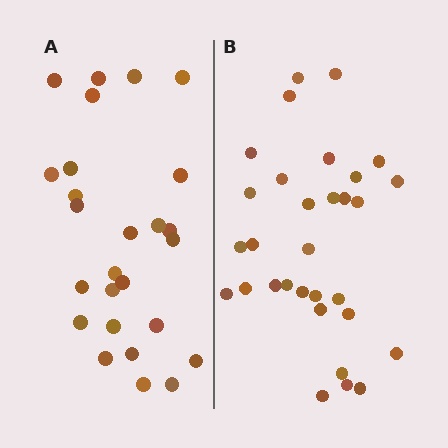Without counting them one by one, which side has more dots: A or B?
Region B (the right region) has more dots.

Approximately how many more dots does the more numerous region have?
Region B has about 5 more dots than region A.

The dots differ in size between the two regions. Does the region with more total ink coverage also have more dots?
No. Region A has more total ink coverage because its dots are larger, but region B actually contains more individual dots. Total area can be misleading — the number of items is what matters here.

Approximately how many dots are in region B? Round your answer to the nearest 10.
About 30 dots. (The exact count is 31, which rounds to 30.)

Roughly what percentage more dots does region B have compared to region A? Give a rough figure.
About 20% more.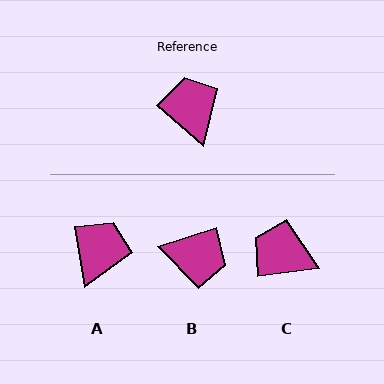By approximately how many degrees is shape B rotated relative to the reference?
Approximately 121 degrees clockwise.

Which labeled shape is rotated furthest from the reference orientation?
B, about 121 degrees away.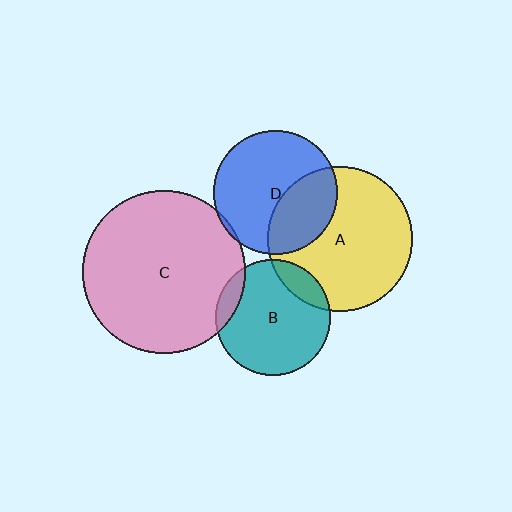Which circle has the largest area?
Circle C (pink).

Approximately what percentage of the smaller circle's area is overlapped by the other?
Approximately 15%.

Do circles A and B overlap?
Yes.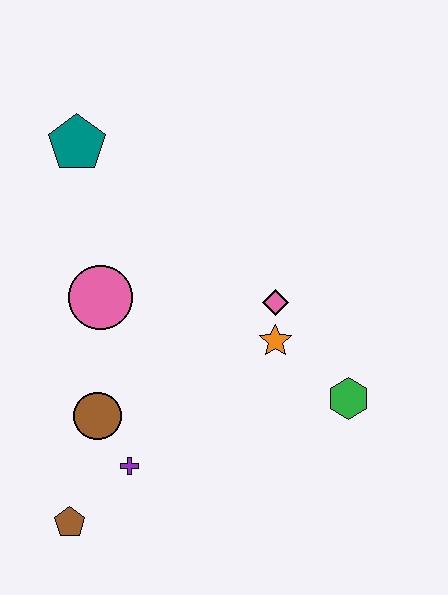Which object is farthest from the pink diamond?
The brown pentagon is farthest from the pink diamond.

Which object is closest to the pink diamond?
The orange star is closest to the pink diamond.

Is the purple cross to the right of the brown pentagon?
Yes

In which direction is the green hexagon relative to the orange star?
The green hexagon is to the right of the orange star.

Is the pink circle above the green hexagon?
Yes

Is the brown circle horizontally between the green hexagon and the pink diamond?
No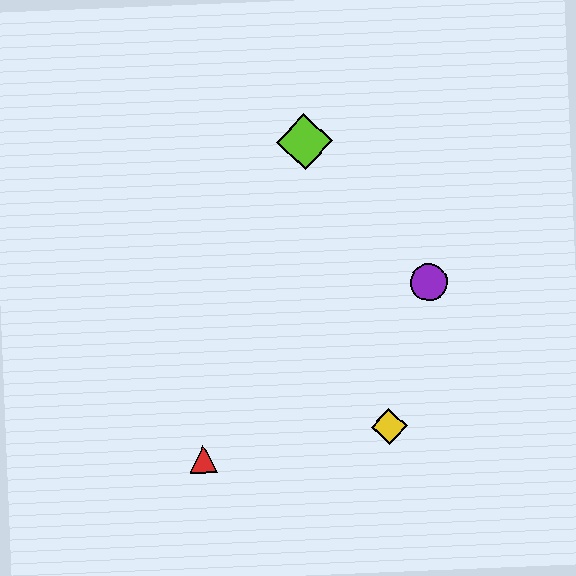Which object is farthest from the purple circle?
The red triangle is farthest from the purple circle.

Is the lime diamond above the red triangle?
Yes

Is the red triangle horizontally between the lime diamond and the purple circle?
No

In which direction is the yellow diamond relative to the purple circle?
The yellow diamond is below the purple circle.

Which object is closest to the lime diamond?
The purple circle is closest to the lime diamond.